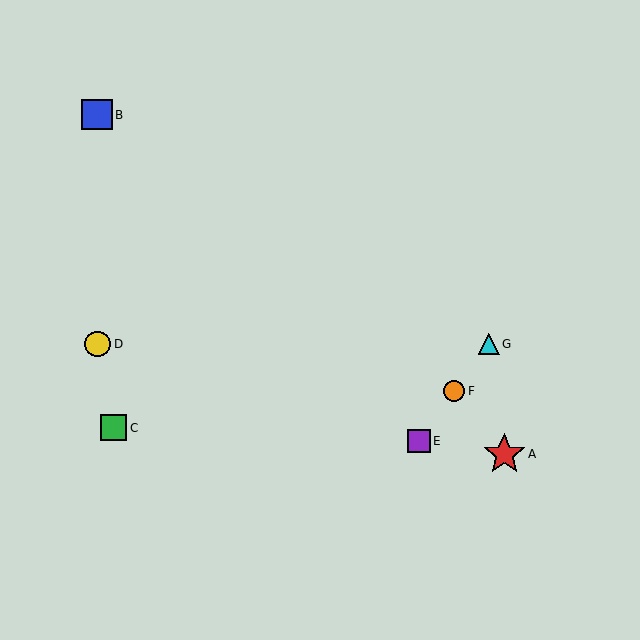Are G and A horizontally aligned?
No, G is at y≈344 and A is at y≈454.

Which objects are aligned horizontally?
Objects D, G are aligned horizontally.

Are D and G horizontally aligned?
Yes, both are at y≈344.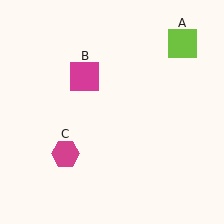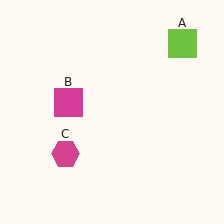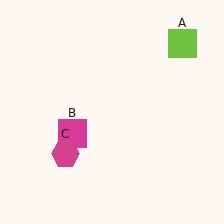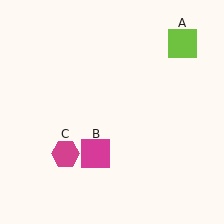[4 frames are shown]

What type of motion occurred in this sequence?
The magenta square (object B) rotated counterclockwise around the center of the scene.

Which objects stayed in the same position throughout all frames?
Lime square (object A) and magenta hexagon (object C) remained stationary.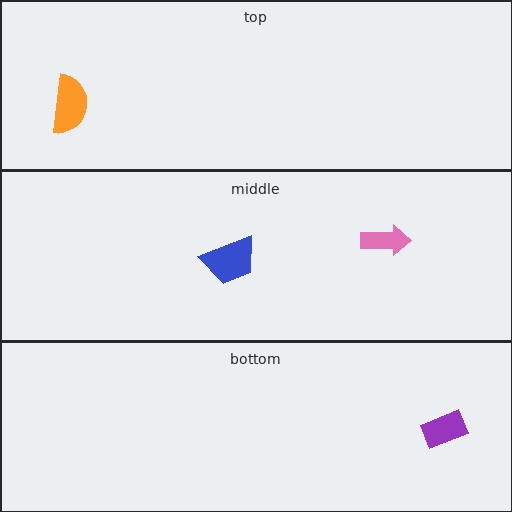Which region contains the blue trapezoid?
The middle region.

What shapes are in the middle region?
The blue trapezoid, the pink arrow.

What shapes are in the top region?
The orange semicircle.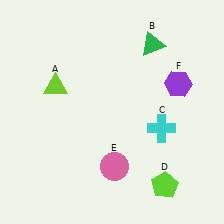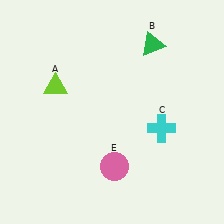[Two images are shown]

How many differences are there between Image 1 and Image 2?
There are 2 differences between the two images.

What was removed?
The purple hexagon (F), the lime pentagon (D) were removed in Image 2.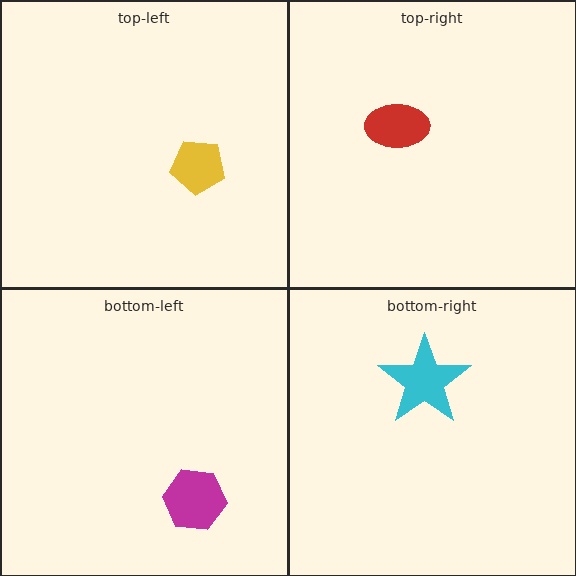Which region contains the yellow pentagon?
The top-left region.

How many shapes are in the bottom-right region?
1.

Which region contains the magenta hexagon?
The bottom-left region.